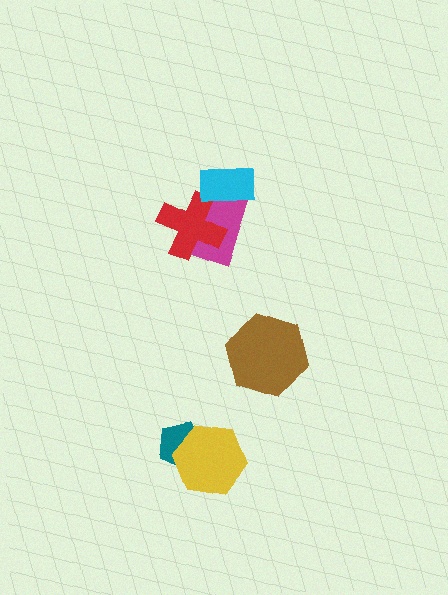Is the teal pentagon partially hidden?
Yes, it is partially covered by another shape.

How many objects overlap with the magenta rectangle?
2 objects overlap with the magenta rectangle.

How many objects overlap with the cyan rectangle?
2 objects overlap with the cyan rectangle.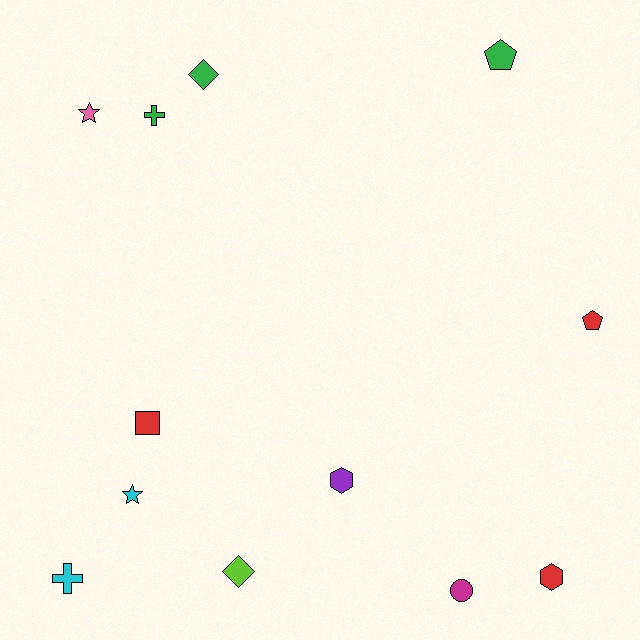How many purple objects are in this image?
There is 1 purple object.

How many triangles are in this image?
There are no triangles.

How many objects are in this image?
There are 12 objects.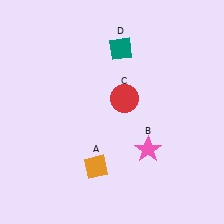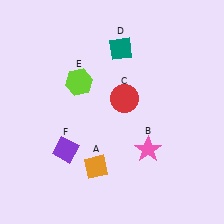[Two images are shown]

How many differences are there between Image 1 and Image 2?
There are 2 differences between the two images.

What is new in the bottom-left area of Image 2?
A purple diamond (F) was added in the bottom-left area of Image 2.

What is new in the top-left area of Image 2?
A lime hexagon (E) was added in the top-left area of Image 2.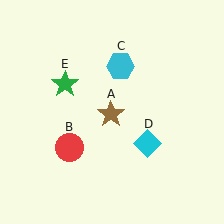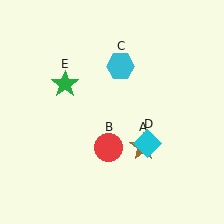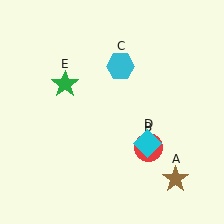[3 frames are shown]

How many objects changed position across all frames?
2 objects changed position: brown star (object A), red circle (object B).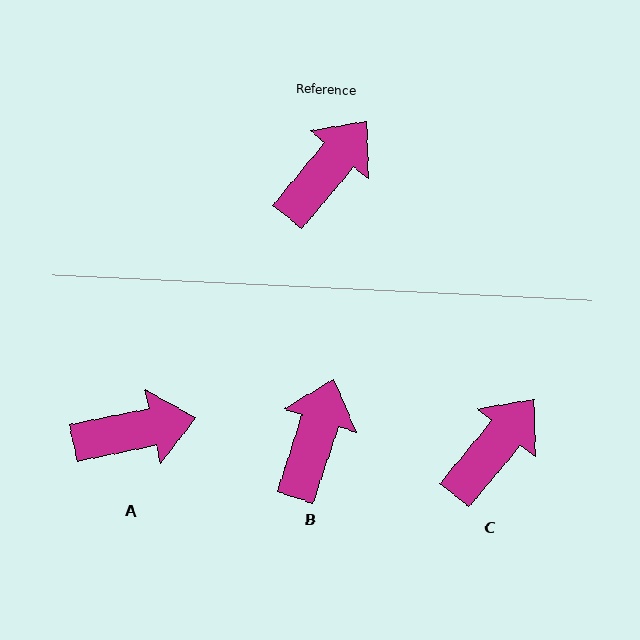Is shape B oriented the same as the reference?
No, it is off by about 22 degrees.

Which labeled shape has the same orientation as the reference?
C.